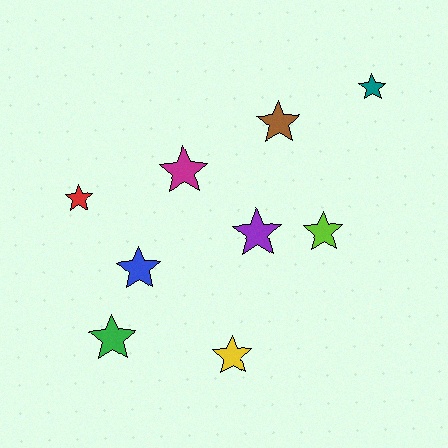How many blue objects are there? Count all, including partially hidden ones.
There is 1 blue object.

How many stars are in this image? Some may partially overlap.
There are 9 stars.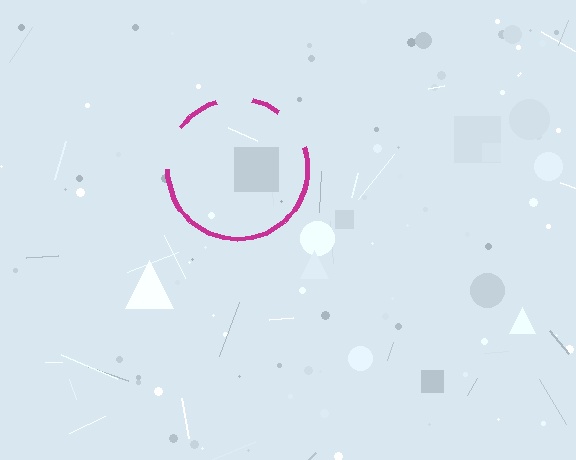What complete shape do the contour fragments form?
The contour fragments form a circle.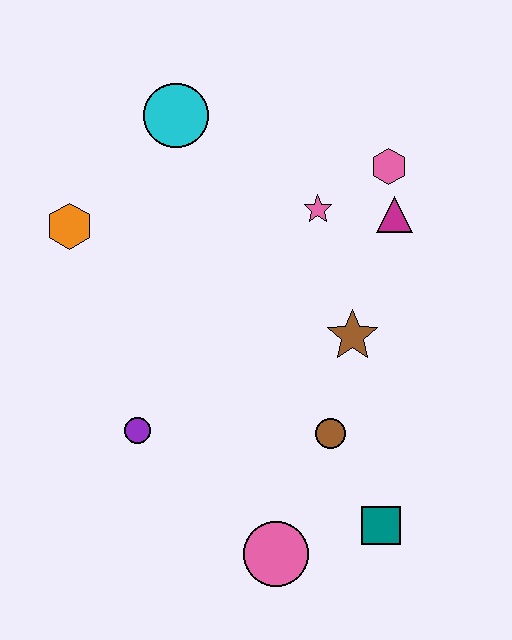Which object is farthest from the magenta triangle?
The pink circle is farthest from the magenta triangle.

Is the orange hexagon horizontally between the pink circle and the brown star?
No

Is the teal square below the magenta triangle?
Yes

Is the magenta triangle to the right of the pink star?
Yes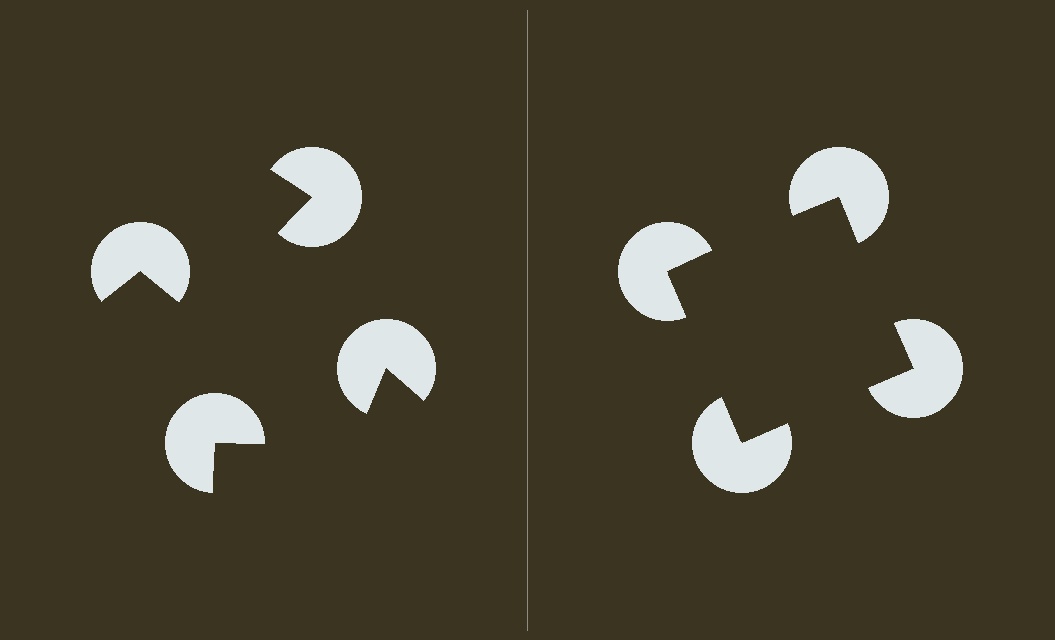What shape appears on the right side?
An illusory square.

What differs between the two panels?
The pac-man discs are positioned identically on both sides; only the wedge orientations differ. On the right they align to a square; on the left they are misaligned.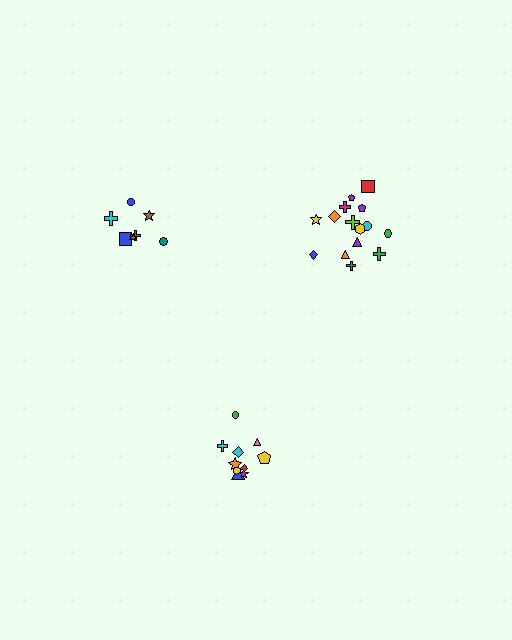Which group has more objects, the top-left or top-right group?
The top-right group.